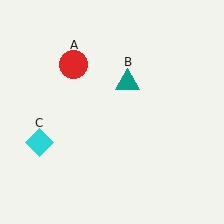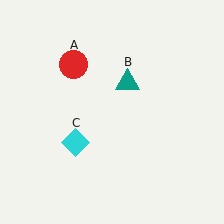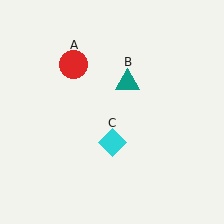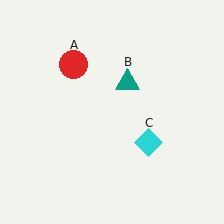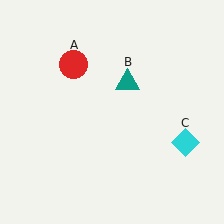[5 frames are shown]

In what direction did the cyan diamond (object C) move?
The cyan diamond (object C) moved right.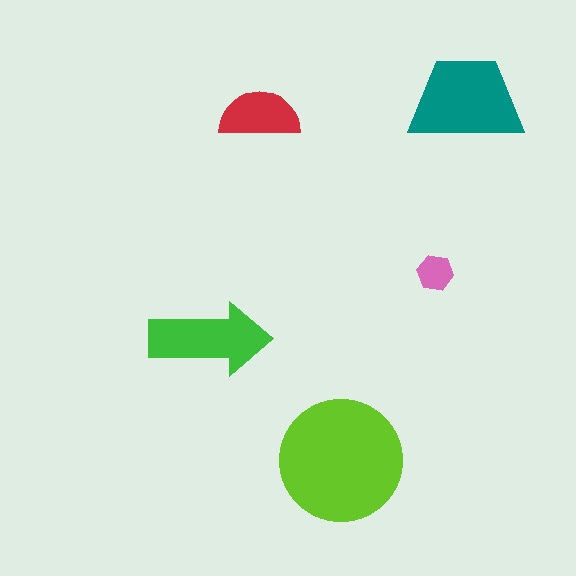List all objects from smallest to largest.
The pink hexagon, the red semicircle, the green arrow, the teal trapezoid, the lime circle.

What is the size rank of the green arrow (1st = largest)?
3rd.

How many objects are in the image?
There are 5 objects in the image.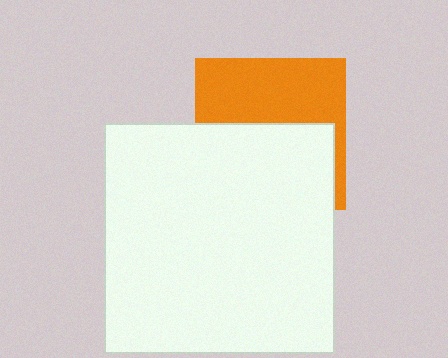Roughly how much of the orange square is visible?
About half of it is visible (roughly 47%).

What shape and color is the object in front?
The object in front is a white square.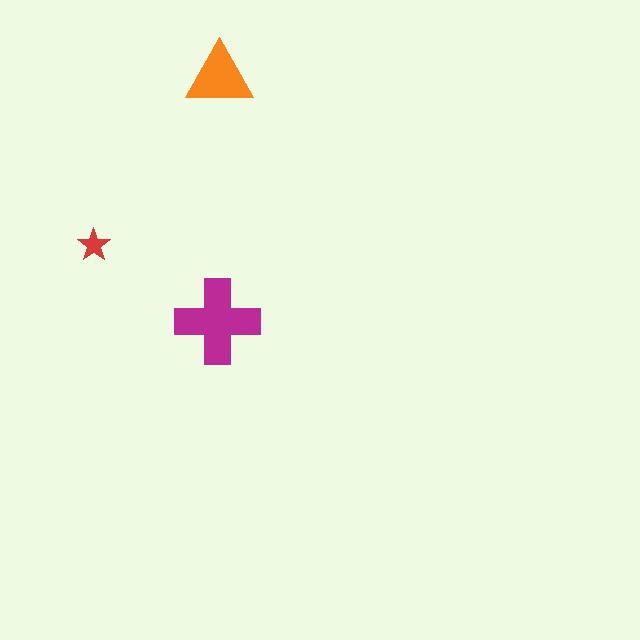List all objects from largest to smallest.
The magenta cross, the orange triangle, the red star.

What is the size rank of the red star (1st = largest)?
3rd.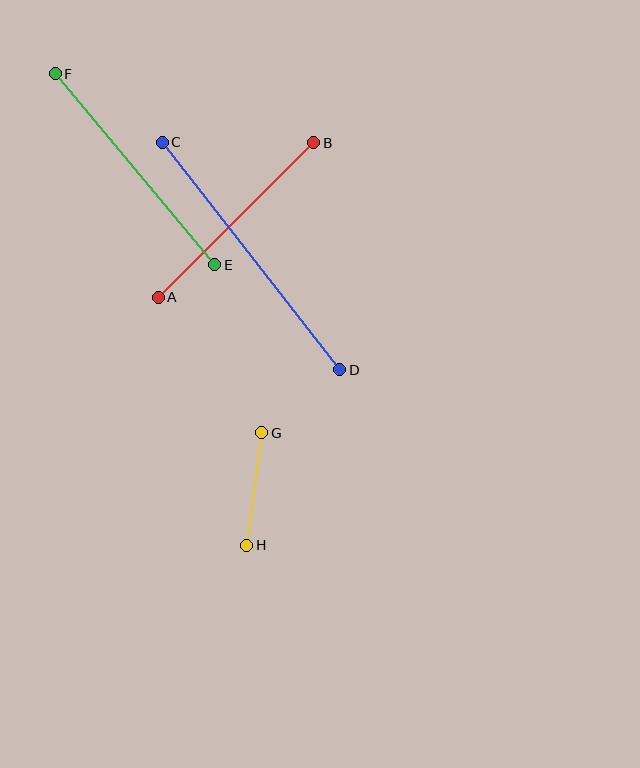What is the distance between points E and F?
The distance is approximately 249 pixels.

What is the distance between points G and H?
The distance is approximately 114 pixels.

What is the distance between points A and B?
The distance is approximately 219 pixels.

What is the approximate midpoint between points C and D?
The midpoint is at approximately (251, 256) pixels.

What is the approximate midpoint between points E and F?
The midpoint is at approximately (135, 169) pixels.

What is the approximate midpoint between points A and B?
The midpoint is at approximately (236, 220) pixels.